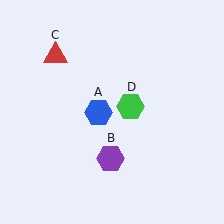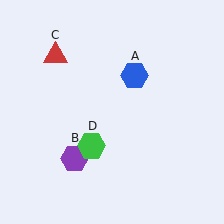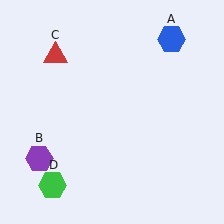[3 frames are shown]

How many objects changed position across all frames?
3 objects changed position: blue hexagon (object A), purple hexagon (object B), green hexagon (object D).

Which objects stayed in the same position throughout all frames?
Red triangle (object C) remained stationary.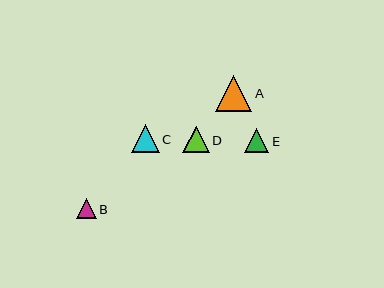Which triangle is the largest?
Triangle A is the largest with a size of approximately 36 pixels.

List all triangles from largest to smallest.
From largest to smallest: A, C, D, E, B.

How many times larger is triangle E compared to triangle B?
Triangle E is approximately 1.2 times the size of triangle B.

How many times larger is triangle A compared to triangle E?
Triangle A is approximately 1.5 times the size of triangle E.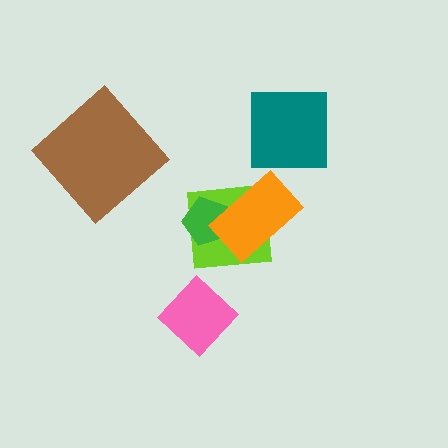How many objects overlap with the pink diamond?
0 objects overlap with the pink diamond.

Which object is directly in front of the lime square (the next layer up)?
The green pentagon is directly in front of the lime square.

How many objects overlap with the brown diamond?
0 objects overlap with the brown diamond.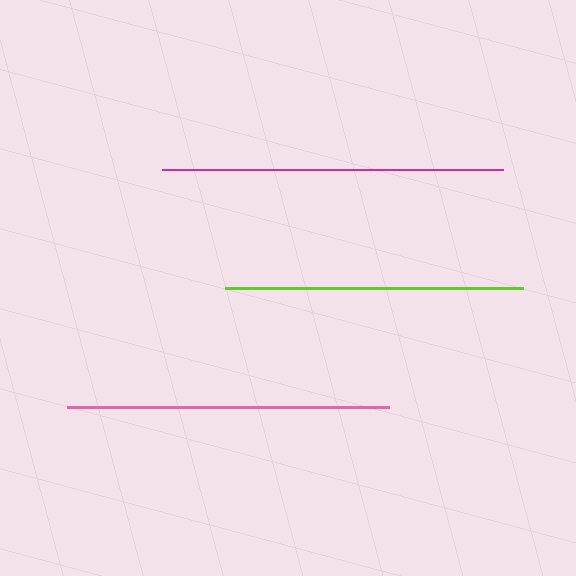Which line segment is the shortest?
The lime line is the shortest at approximately 297 pixels.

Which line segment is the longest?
The magenta line is the longest at approximately 340 pixels.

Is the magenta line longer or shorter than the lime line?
The magenta line is longer than the lime line.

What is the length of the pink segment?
The pink segment is approximately 322 pixels long.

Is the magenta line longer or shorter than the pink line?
The magenta line is longer than the pink line.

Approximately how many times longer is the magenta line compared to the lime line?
The magenta line is approximately 1.1 times the length of the lime line.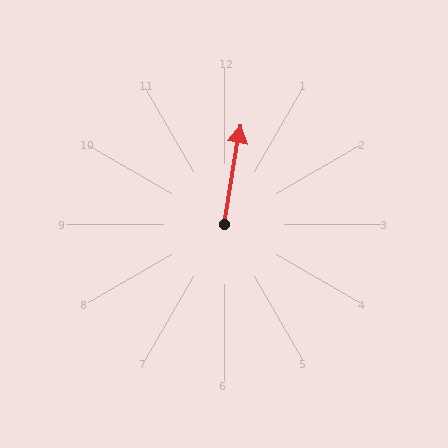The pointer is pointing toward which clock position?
Roughly 12 o'clock.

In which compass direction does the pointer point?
North.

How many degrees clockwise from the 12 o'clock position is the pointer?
Approximately 10 degrees.